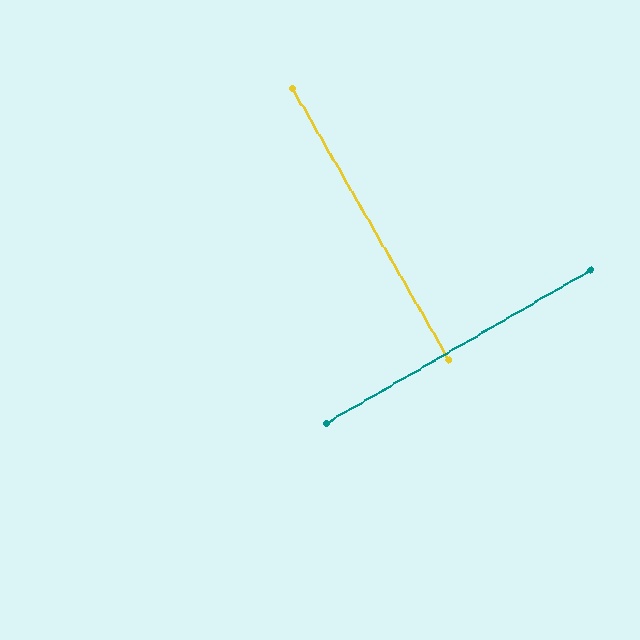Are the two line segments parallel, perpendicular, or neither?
Perpendicular — they meet at approximately 90°.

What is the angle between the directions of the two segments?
Approximately 90 degrees.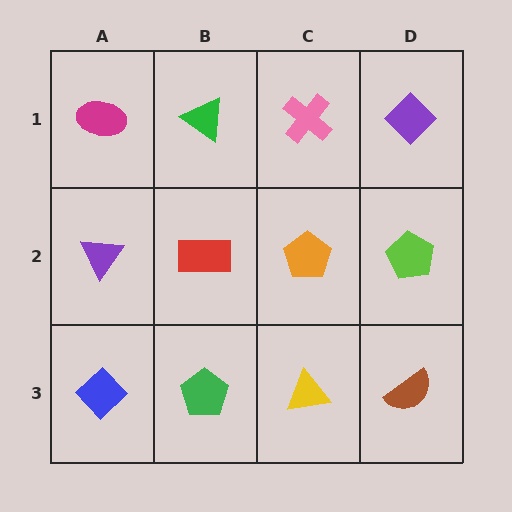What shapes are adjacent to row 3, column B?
A red rectangle (row 2, column B), a blue diamond (row 3, column A), a yellow triangle (row 3, column C).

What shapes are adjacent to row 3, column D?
A lime pentagon (row 2, column D), a yellow triangle (row 3, column C).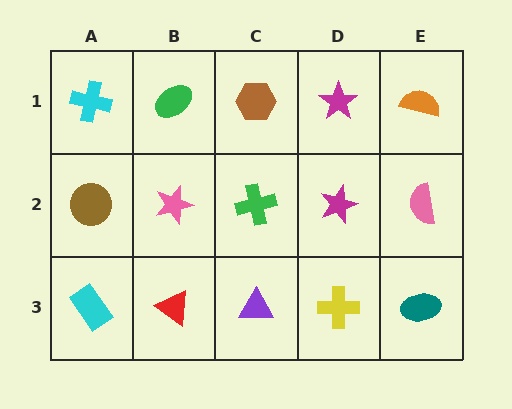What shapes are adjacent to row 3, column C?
A green cross (row 2, column C), a red triangle (row 3, column B), a yellow cross (row 3, column D).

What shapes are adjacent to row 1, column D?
A magenta star (row 2, column D), a brown hexagon (row 1, column C), an orange semicircle (row 1, column E).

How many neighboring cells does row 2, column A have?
3.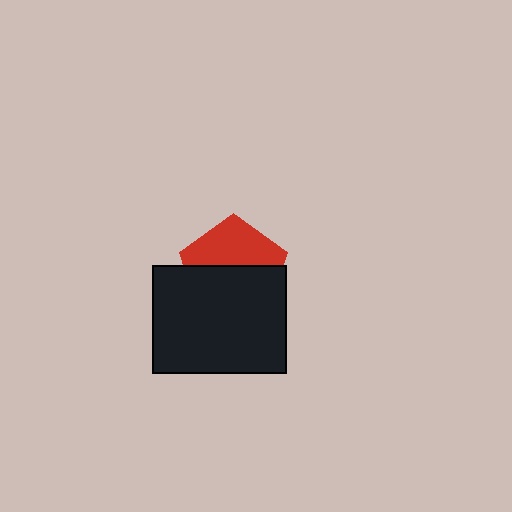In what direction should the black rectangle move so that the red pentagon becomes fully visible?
The black rectangle should move down. That is the shortest direction to clear the overlap and leave the red pentagon fully visible.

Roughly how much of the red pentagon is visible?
About half of it is visible (roughly 45%).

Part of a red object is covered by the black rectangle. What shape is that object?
It is a pentagon.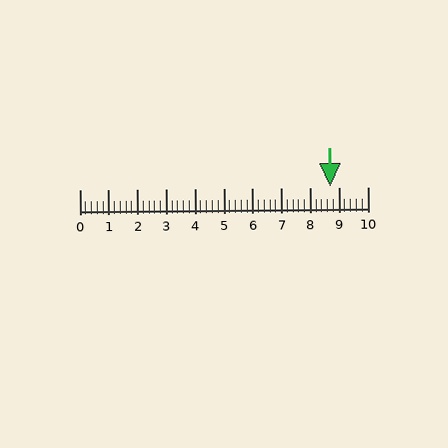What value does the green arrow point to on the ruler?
The green arrow points to approximately 8.7.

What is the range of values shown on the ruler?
The ruler shows values from 0 to 10.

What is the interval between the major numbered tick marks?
The major tick marks are spaced 1 units apart.